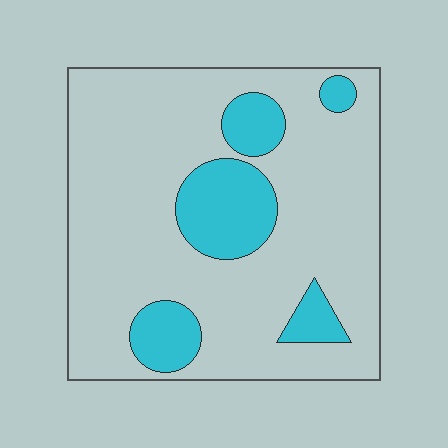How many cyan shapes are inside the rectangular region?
5.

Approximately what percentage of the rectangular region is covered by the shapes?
Approximately 20%.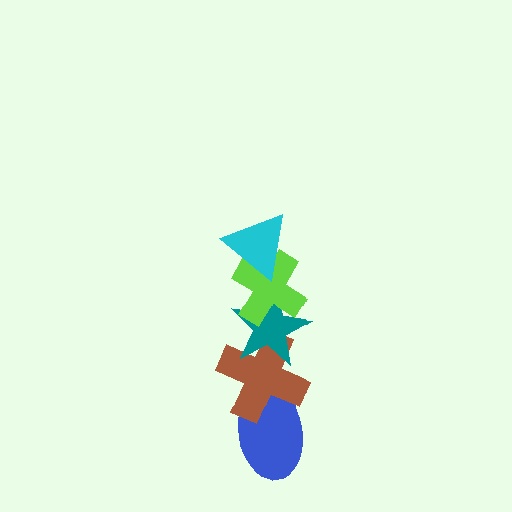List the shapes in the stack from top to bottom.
From top to bottom: the cyan triangle, the lime cross, the teal star, the brown cross, the blue ellipse.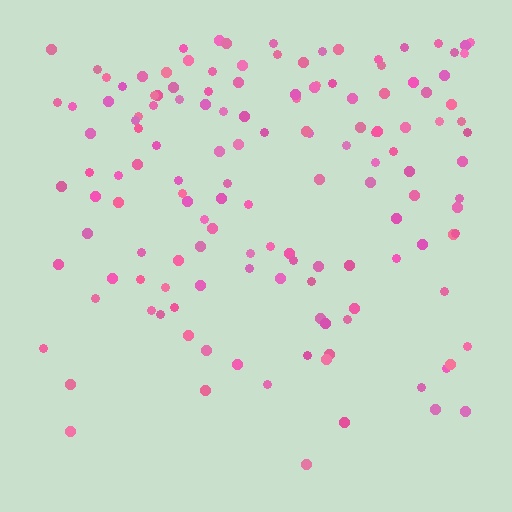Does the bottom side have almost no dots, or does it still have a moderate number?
Still a moderate number, just noticeably fewer than the top.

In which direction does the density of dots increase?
From bottom to top, with the top side densest.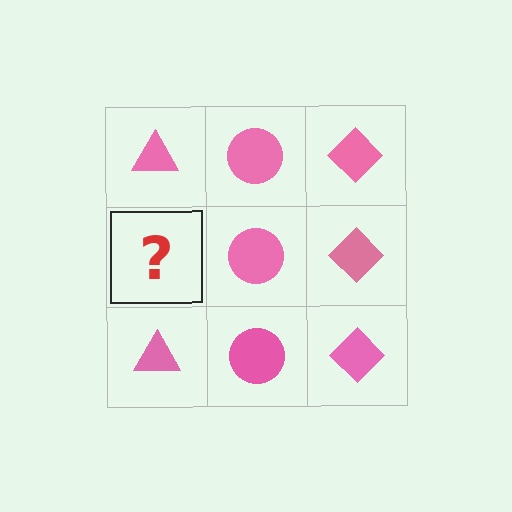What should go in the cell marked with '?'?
The missing cell should contain a pink triangle.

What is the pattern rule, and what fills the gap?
The rule is that each column has a consistent shape. The gap should be filled with a pink triangle.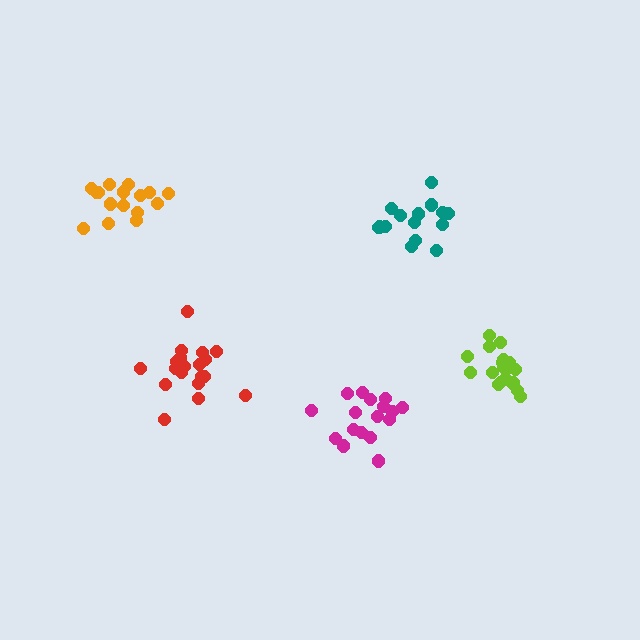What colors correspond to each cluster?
The clusters are colored: magenta, lime, red, orange, teal.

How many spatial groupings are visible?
There are 5 spatial groupings.